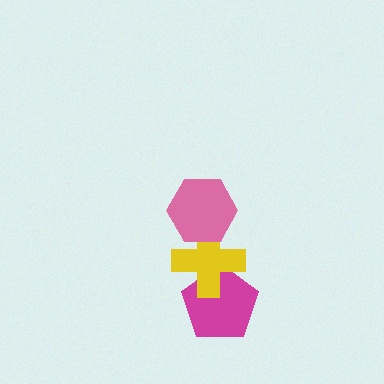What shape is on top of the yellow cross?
The pink hexagon is on top of the yellow cross.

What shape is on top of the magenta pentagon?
The yellow cross is on top of the magenta pentagon.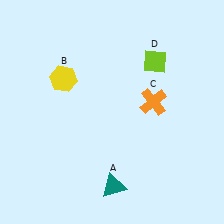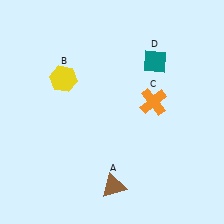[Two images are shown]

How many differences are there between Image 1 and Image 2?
There are 2 differences between the two images.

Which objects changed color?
A changed from teal to brown. D changed from lime to teal.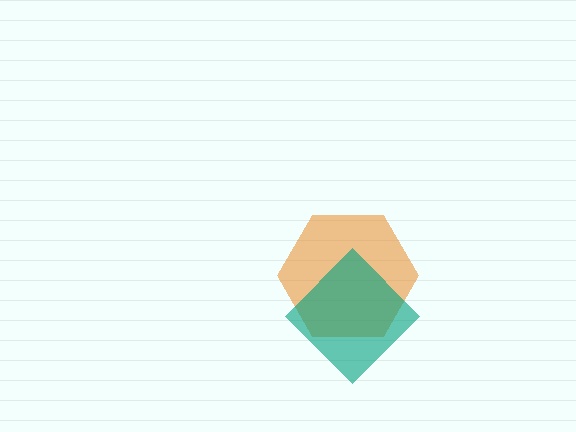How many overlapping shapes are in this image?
There are 2 overlapping shapes in the image.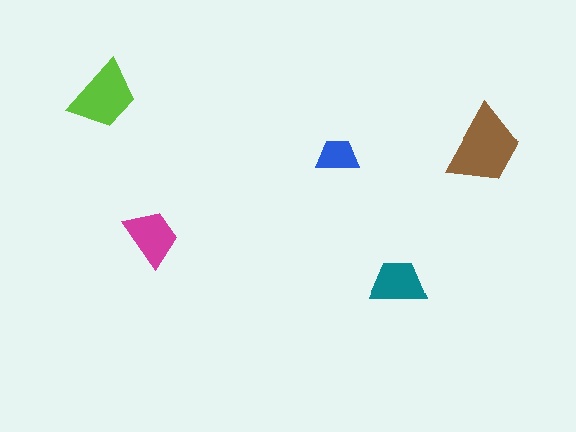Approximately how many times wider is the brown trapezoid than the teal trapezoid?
About 1.5 times wider.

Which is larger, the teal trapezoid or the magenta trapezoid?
The magenta one.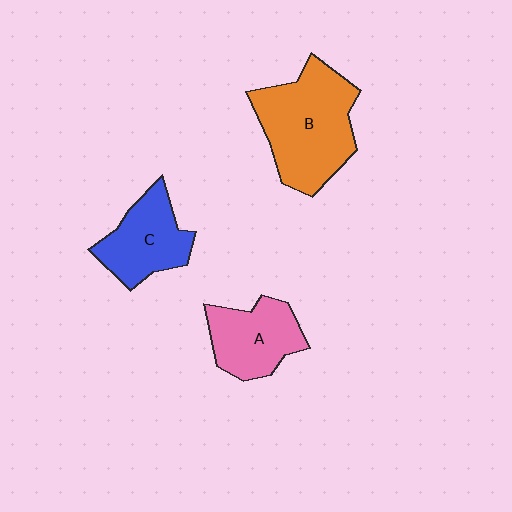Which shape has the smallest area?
Shape A (pink).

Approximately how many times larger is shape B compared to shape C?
Approximately 1.6 times.